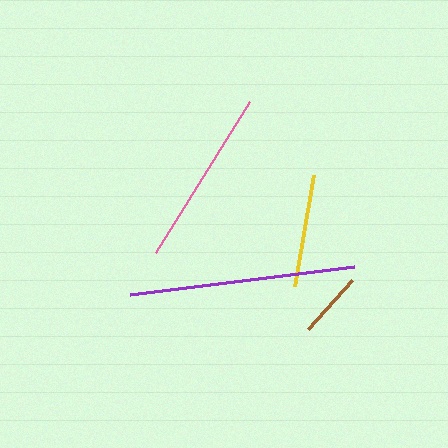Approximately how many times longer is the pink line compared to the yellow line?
The pink line is approximately 1.6 times the length of the yellow line.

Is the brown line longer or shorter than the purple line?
The purple line is longer than the brown line.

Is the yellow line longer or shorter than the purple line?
The purple line is longer than the yellow line.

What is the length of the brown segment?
The brown segment is approximately 65 pixels long.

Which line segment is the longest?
The purple line is the longest at approximately 226 pixels.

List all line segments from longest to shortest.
From longest to shortest: purple, pink, yellow, brown.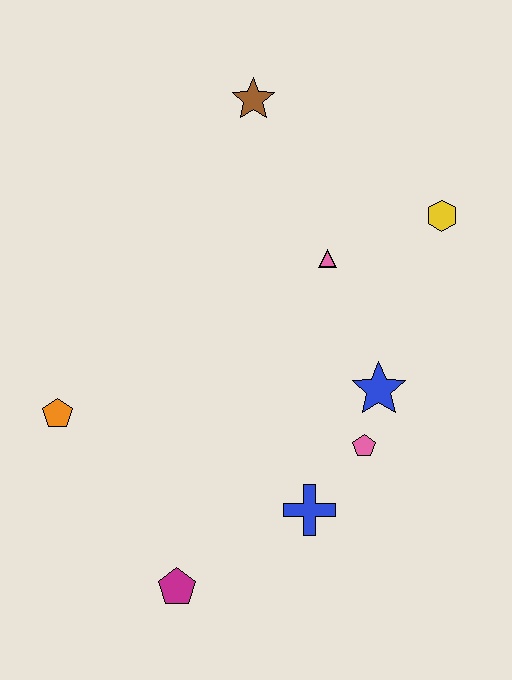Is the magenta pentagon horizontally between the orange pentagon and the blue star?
Yes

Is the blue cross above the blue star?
No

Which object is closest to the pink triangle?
The yellow hexagon is closest to the pink triangle.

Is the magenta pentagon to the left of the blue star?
Yes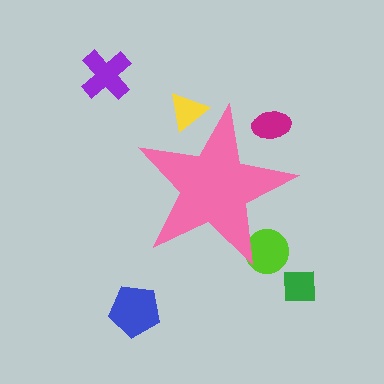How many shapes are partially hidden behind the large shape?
3 shapes are partially hidden.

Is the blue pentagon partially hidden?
No, the blue pentagon is fully visible.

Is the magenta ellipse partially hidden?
Yes, the magenta ellipse is partially hidden behind the pink star.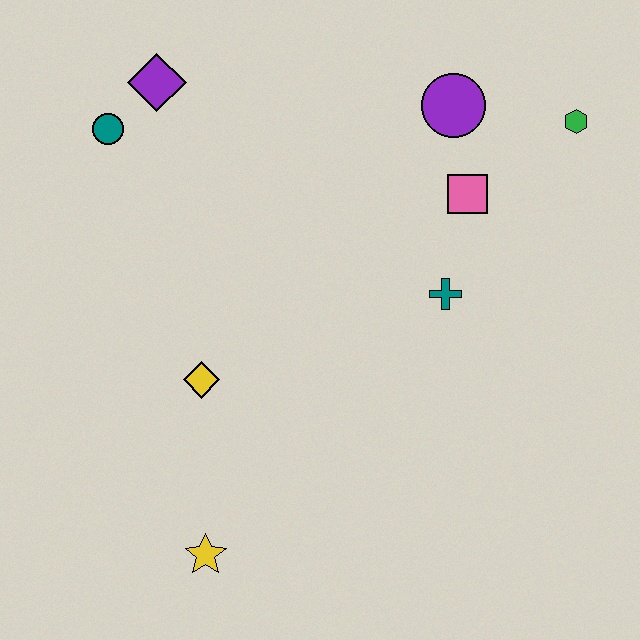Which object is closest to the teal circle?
The purple diamond is closest to the teal circle.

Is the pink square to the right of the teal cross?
Yes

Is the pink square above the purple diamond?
No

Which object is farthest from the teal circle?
The green hexagon is farthest from the teal circle.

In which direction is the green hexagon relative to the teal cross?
The green hexagon is above the teal cross.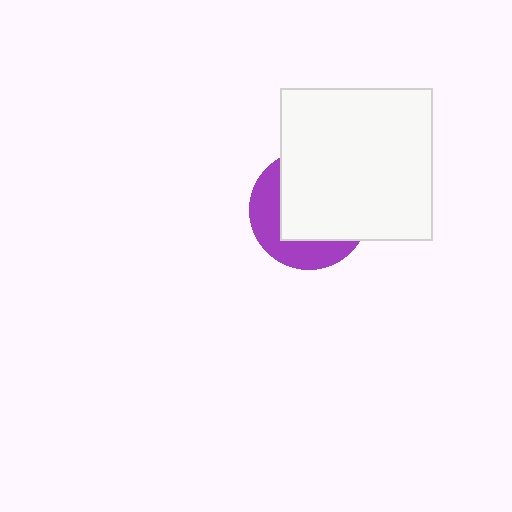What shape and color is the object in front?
The object in front is a white square.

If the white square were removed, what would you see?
You would see the complete purple circle.